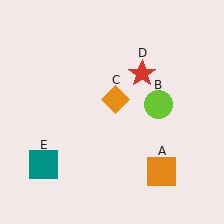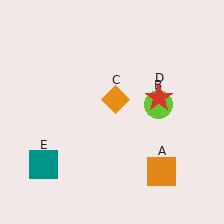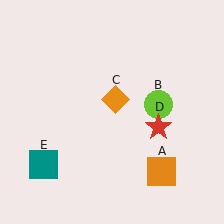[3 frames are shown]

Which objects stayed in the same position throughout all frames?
Orange square (object A) and lime circle (object B) and orange diamond (object C) and teal square (object E) remained stationary.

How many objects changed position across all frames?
1 object changed position: red star (object D).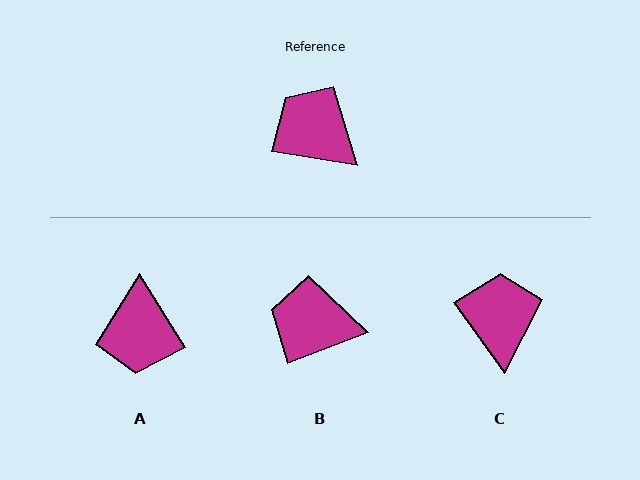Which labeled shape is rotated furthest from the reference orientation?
A, about 132 degrees away.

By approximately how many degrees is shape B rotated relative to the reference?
Approximately 30 degrees counter-clockwise.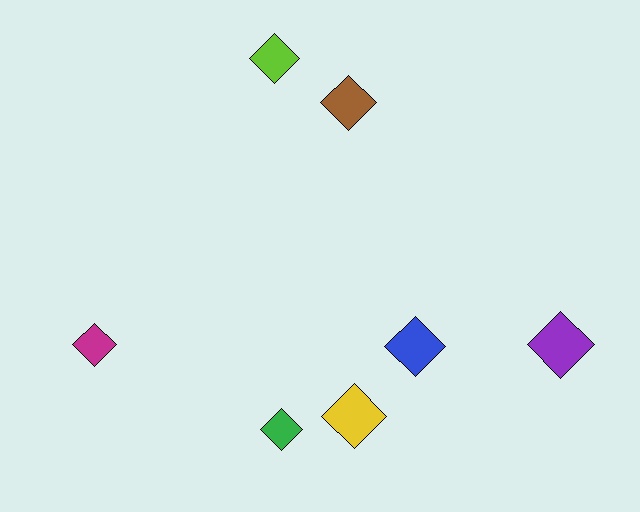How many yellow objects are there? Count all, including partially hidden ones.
There is 1 yellow object.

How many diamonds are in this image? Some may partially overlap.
There are 7 diamonds.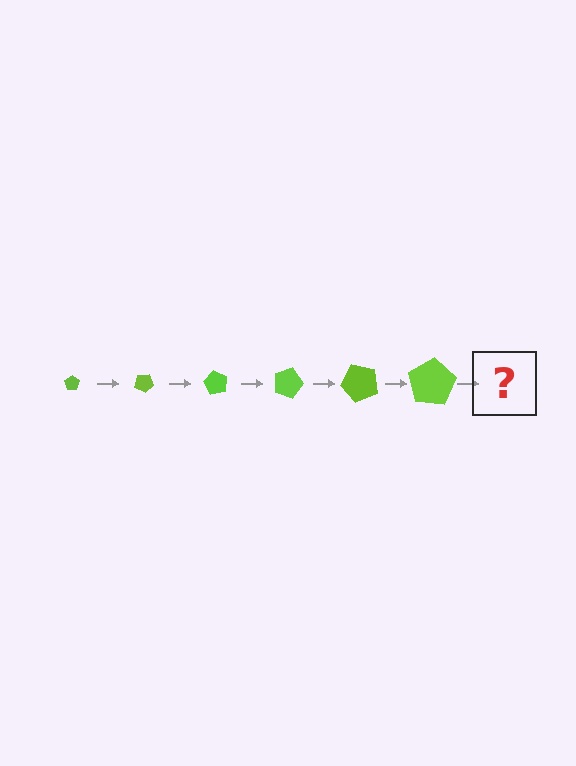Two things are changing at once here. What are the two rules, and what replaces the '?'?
The two rules are that the pentagon grows larger each step and it rotates 30 degrees each step. The '?' should be a pentagon, larger than the previous one and rotated 180 degrees from the start.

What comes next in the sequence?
The next element should be a pentagon, larger than the previous one and rotated 180 degrees from the start.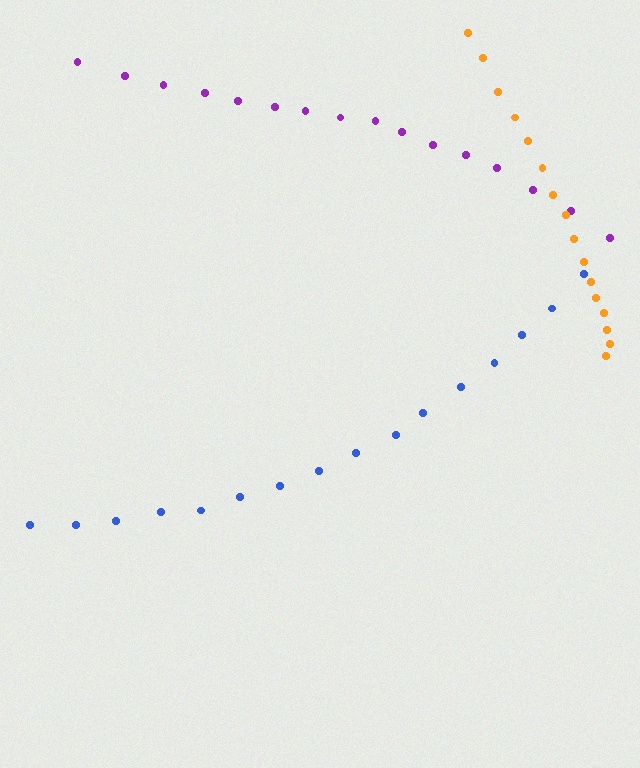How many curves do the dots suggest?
There are 3 distinct paths.